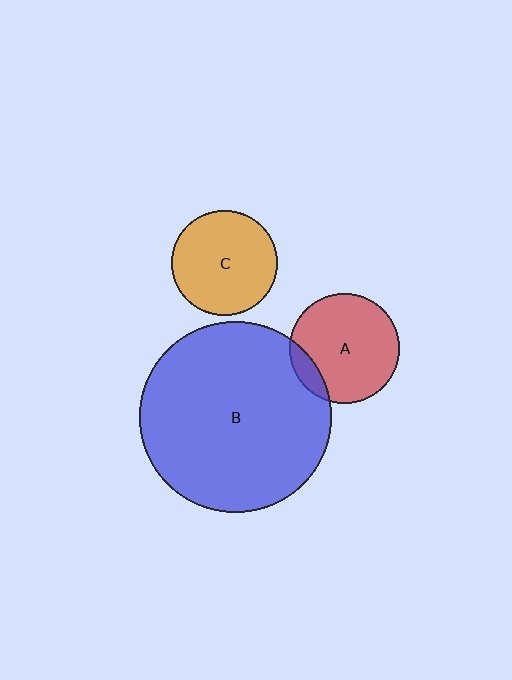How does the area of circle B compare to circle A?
Approximately 3.1 times.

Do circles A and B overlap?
Yes.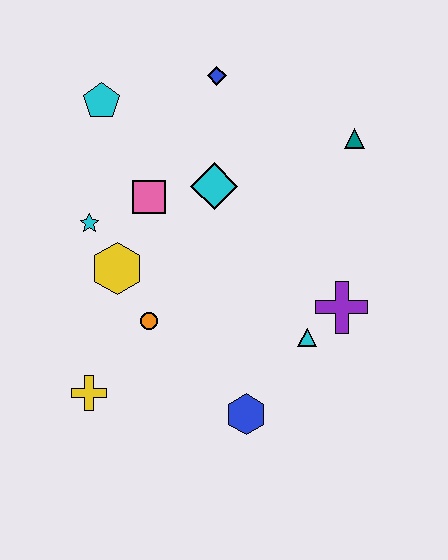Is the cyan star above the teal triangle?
No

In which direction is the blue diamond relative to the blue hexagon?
The blue diamond is above the blue hexagon.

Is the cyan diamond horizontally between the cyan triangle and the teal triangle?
No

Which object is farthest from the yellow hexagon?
The teal triangle is farthest from the yellow hexagon.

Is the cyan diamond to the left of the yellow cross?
No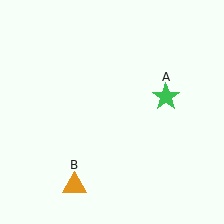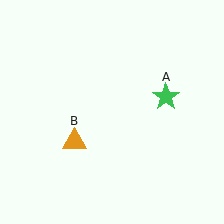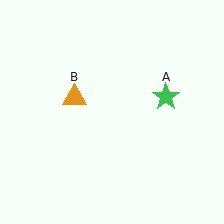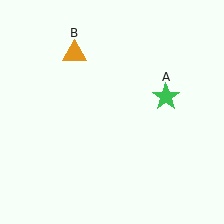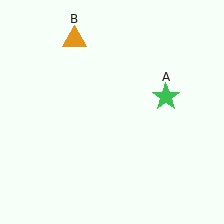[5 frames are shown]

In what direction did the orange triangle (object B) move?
The orange triangle (object B) moved up.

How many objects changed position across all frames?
1 object changed position: orange triangle (object B).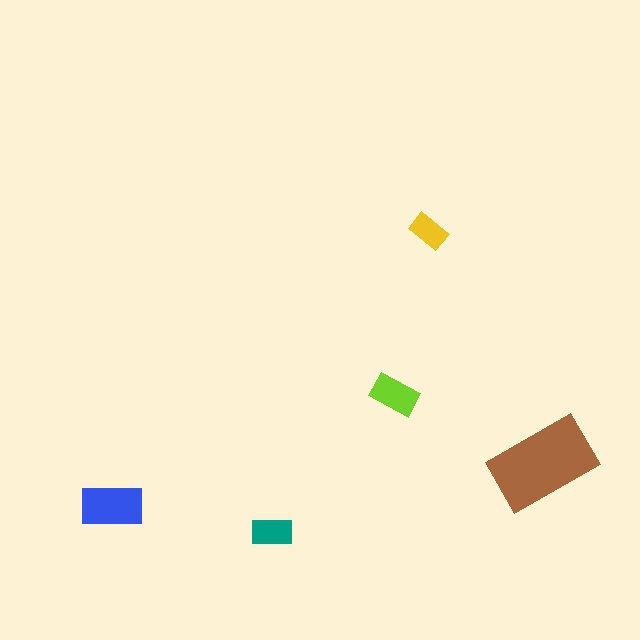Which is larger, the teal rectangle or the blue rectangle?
The blue one.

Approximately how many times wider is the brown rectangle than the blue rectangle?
About 1.5 times wider.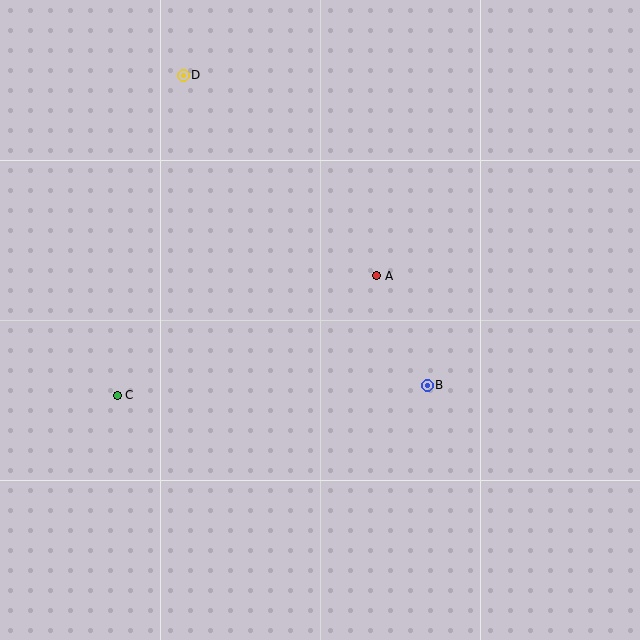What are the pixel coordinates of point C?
Point C is at (117, 395).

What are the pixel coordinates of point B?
Point B is at (427, 385).